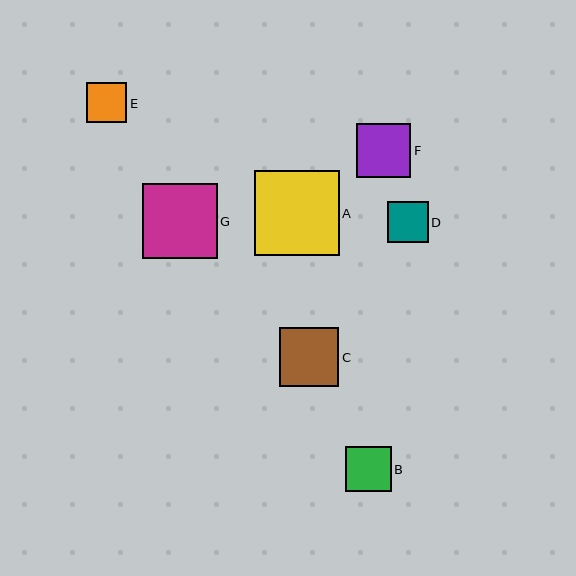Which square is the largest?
Square A is the largest with a size of approximately 85 pixels.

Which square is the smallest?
Square D is the smallest with a size of approximately 41 pixels.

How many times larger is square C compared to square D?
Square C is approximately 1.5 times the size of square D.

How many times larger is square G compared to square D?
Square G is approximately 1.8 times the size of square D.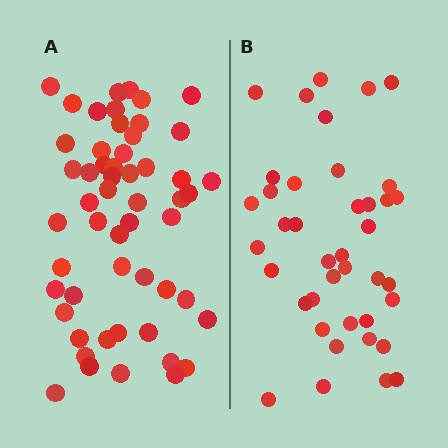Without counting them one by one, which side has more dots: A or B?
Region A (the left region) has more dots.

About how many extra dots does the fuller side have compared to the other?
Region A has approximately 15 more dots than region B.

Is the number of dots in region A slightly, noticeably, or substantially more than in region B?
Region A has noticeably more, but not dramatically so. The ratio is roughly 1.4 to 1.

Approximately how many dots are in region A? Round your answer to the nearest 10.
About 50 dots. (The exact count is 54, which rounds to 50.)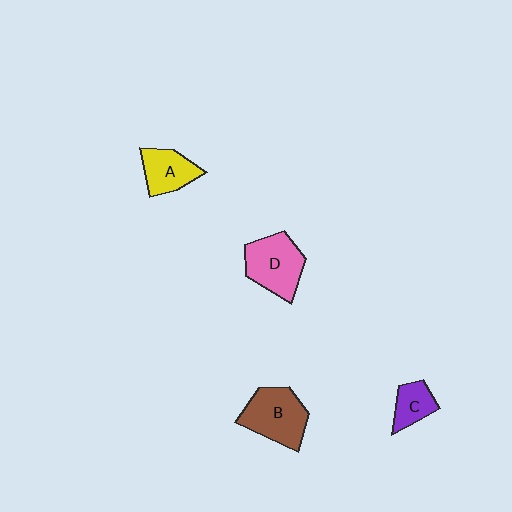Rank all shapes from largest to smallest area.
From largest to smallest: B (brown), D (pink), A (yellow), C (purple).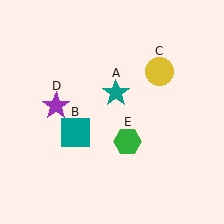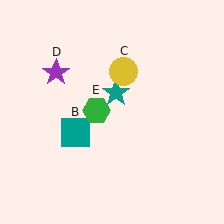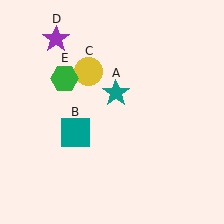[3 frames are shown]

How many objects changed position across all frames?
3 objects changed position: yellow circle (object C), purple star (object D), green hexagon (object E).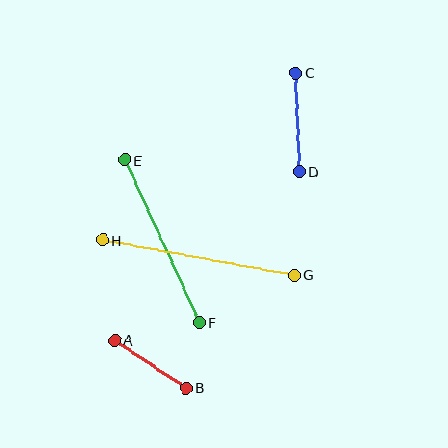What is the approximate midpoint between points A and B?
The midpoint is at approximately (150, 364) pixels.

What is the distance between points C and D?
The distance is approximately 99 pixels.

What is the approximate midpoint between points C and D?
The midpoint is at approximately (297, 122) pixels.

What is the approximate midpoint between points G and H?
The midpoint is at approximately (198, 258) pixels.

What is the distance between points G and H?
The distance is approximately 195 pixels.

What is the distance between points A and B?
The distance is approximately 86 pixels.